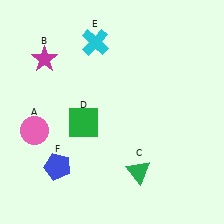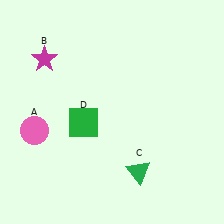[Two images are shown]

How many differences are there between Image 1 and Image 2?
There are 2 differences between the two images.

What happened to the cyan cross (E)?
The cyan cross (E) was removed in Image 2. It was in the top-left area of Image 1.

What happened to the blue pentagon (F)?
The blue pentagon (F) was removed in Image 2. It was in the bottom-left area of Image 1.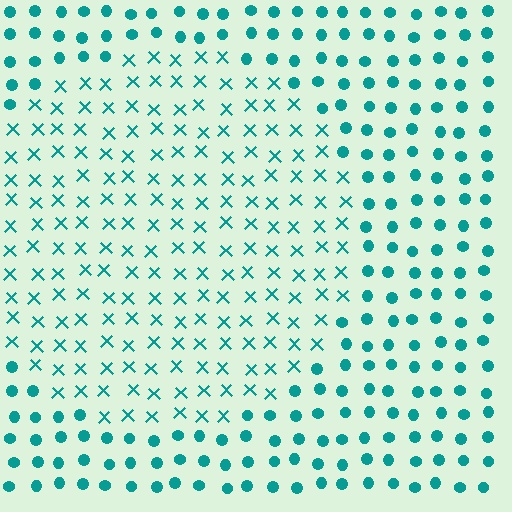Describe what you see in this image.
The image is filled with small teal elements arranged in a uniform grid. A circle-shaped region contains X marks, while the surrounding area contains circles. The boundary is defined purely by the change in element shape.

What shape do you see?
I see a circle.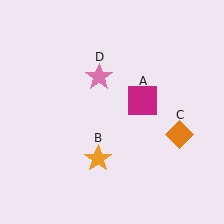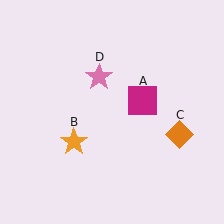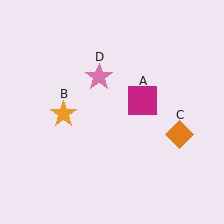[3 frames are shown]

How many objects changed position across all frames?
1 object changed position: orange star (object B).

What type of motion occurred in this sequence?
The orange star (object B) rotated clockwise around the center of the scene.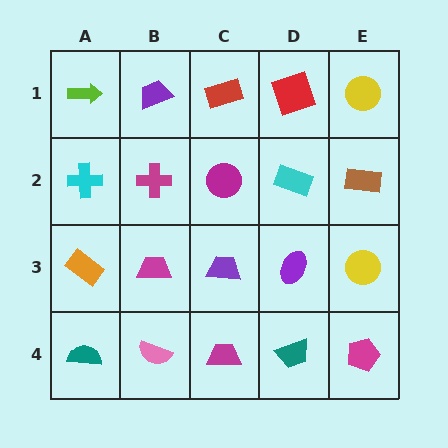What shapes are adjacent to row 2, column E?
A yellow circle (row 1, column E), a yellow circle (row 3, column E), a cyan rectangle (row 2, column D).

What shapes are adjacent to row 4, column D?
A purple ellipse (row 3, column D), a magenta trapezoid (row 4, column C), a magenta pentagon (row 4, column E).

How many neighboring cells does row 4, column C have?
3.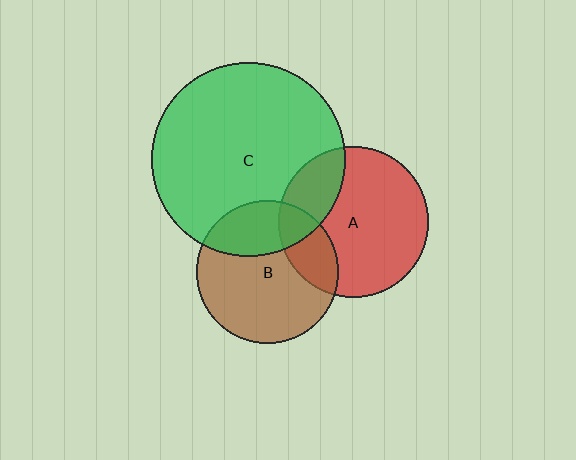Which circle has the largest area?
Circle C (green).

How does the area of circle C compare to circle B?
Approximately 1.8 times.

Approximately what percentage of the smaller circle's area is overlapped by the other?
Approximately 30%.